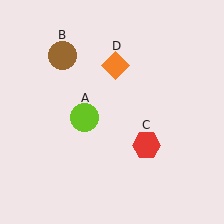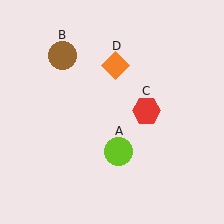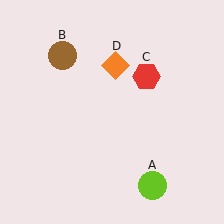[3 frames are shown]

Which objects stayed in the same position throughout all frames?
Brown circle (object B) and orange diamond (object D) remained stationary.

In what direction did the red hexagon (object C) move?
The red hexagon (object C) moved up.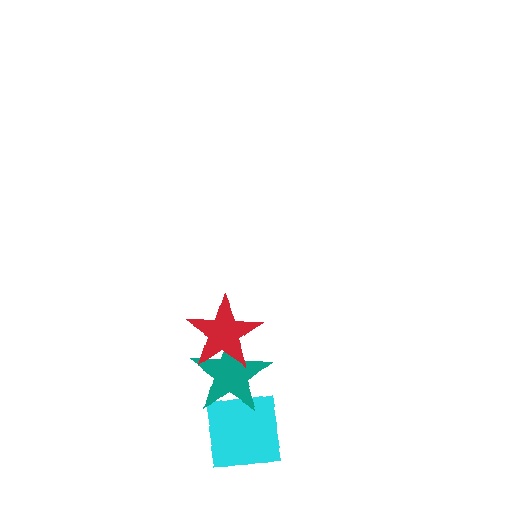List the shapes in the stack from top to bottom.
From top to bottom: the red star, the teal star, the cyan square.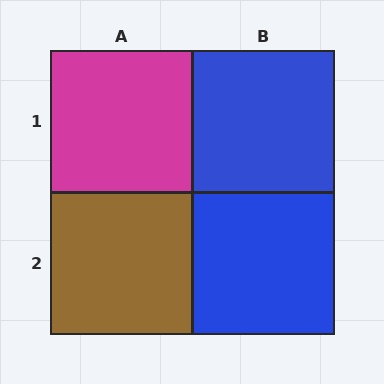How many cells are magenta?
1 cell is magenta.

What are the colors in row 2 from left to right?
Brown, blue.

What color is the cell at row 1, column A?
Magenta.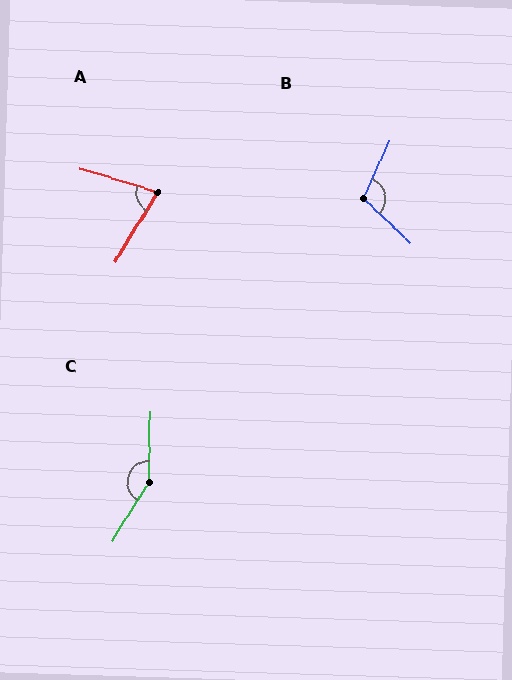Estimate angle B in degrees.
Approximately 109 degrees.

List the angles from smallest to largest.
A (75°), B (109°), C (149°).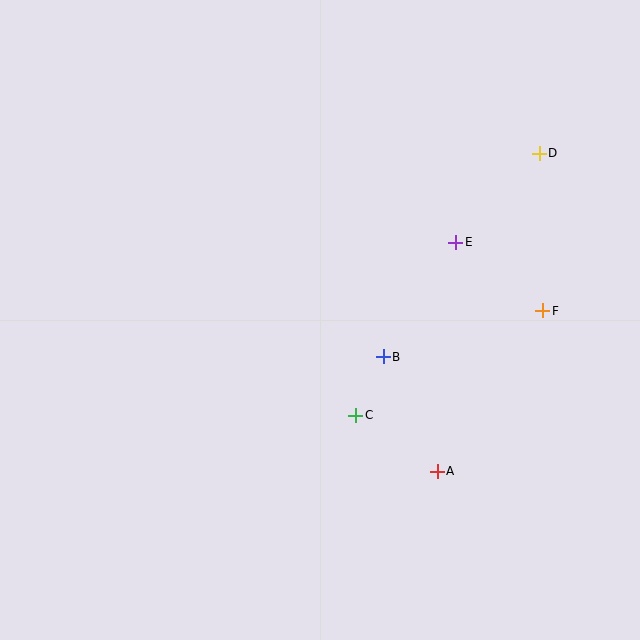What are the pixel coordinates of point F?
Point F is at (543, 311).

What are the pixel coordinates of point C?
Point C is at (356, 415).